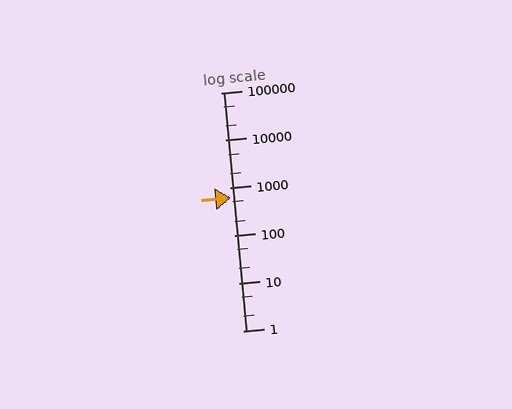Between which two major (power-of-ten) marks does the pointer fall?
The pointer is between 100 and 1000.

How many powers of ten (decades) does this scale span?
The scale spans 5 decades, from 1 to 100000.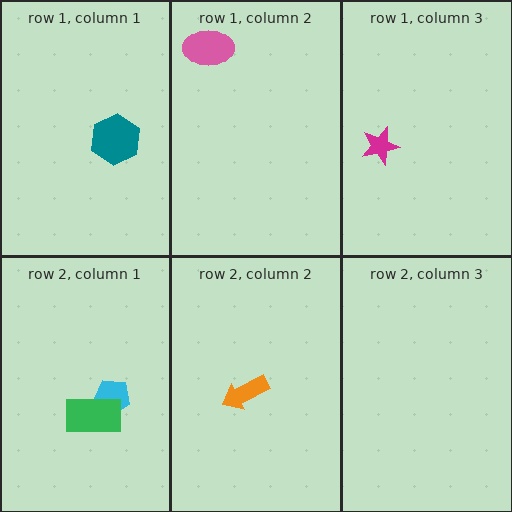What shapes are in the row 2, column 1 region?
The cyan pentagon, the green rectangle.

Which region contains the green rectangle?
The row 2, column 1 region.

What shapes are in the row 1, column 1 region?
The teal hexagon.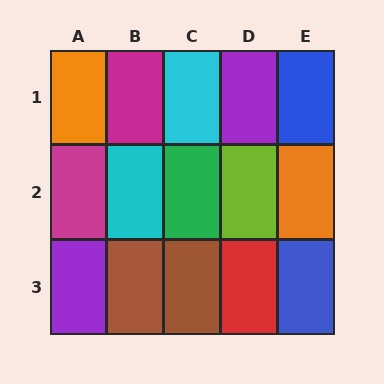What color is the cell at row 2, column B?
Cyan.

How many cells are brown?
2 cells are brown.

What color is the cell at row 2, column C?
Green.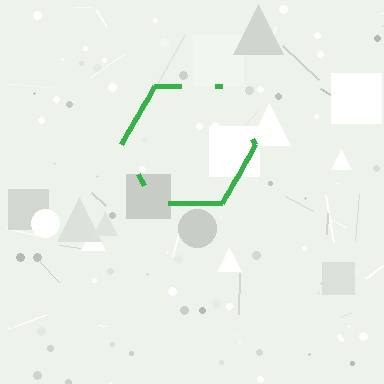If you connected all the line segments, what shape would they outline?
They would outline a hexagon.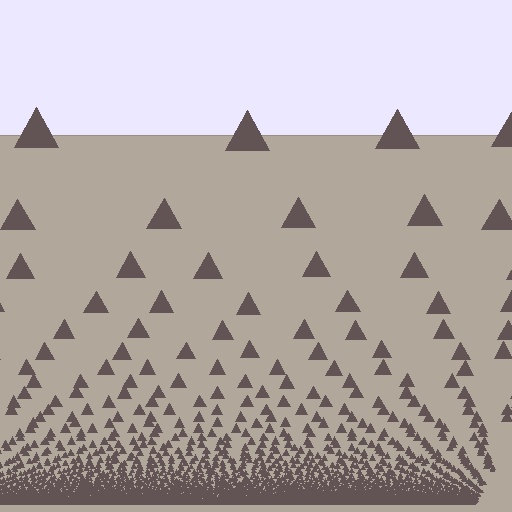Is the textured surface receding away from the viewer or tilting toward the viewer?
The surface appears to tilt toward the viewer. Texture elements get larger and sparser toward the top.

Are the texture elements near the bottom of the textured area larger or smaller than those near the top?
Smaller. The gradient is inverted — elements near the bottom are smaller and denser.